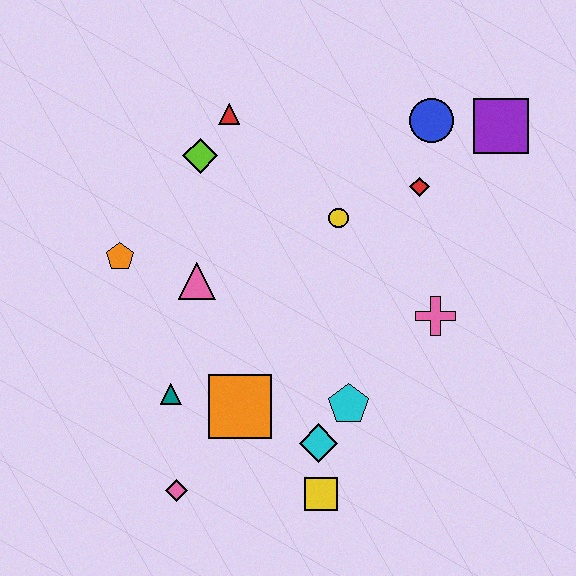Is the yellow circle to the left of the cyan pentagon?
Yes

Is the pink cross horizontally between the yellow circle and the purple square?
Yes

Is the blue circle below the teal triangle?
No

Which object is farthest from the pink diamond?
The purple square is farthest from the pink diamond.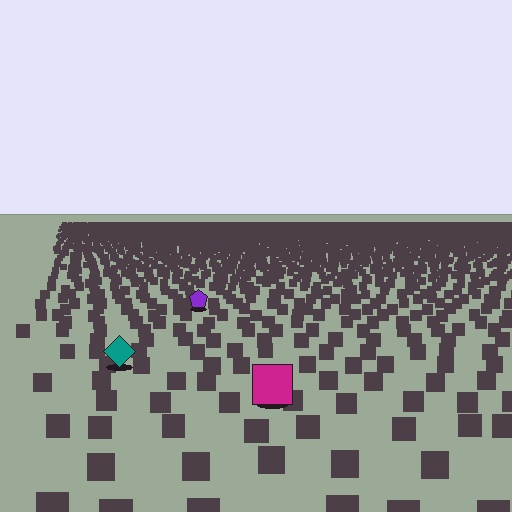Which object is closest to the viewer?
The magenta square is closest. The texture marks near it are larger and more spread out.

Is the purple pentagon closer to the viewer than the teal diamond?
No. The teal diamond is closer — you can tell from the texture gradient: the ground texture is coarser near it.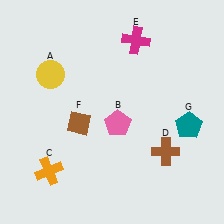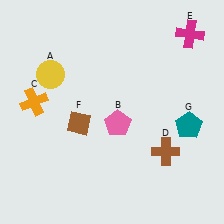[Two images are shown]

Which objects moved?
The objects that moved are: the orange cross (C), the magenta cross (E).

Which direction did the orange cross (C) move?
The orange cross (C) moved up.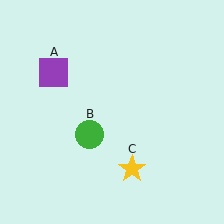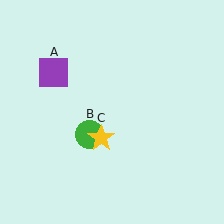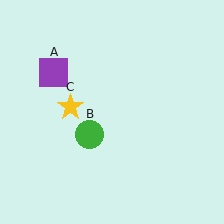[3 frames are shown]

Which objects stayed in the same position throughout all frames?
Purple square (object A) and green circle (object B) remained stationary.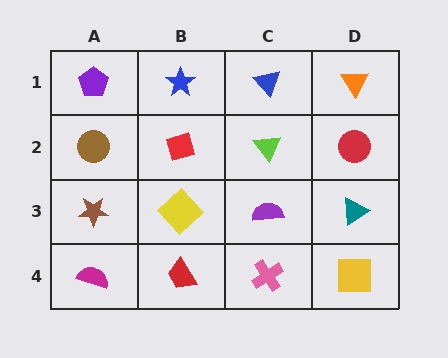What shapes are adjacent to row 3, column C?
A lime triangle (row 2, column C), a pink cross (row 4, column C), a yellow diamond (row 3, column B), a teal triangle (row 3, column D).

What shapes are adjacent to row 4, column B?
A yellow diamond (row 3, column B), a magenta semicircle (row 4, column A), a pink cross (row 4, column C).